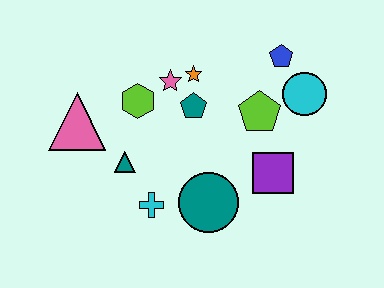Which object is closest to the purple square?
The lime pentagon is closest to the purple square.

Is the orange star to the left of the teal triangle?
No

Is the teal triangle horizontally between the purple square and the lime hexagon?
No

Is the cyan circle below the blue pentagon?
Yes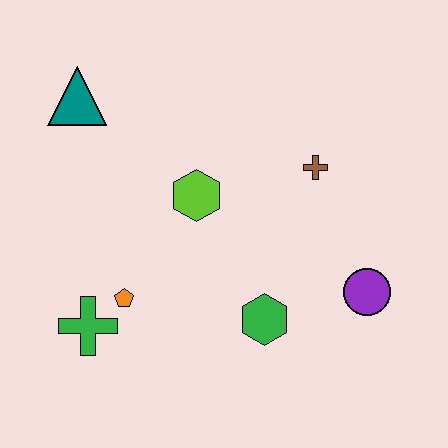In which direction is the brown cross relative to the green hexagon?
The brown cross is above the green hexagon.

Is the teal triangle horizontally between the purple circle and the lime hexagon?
No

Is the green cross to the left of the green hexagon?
Yes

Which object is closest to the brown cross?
The lime hexagon is closest to the brown cross.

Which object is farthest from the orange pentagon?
The purple circle is farthest from the orange pentagon.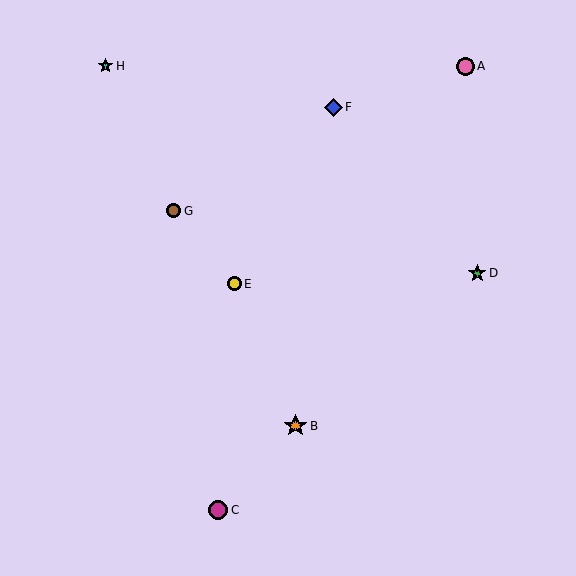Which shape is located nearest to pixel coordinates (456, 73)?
The pink circle (labeled A) at (465, 66) is nearest to that location.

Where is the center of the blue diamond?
The center of the blue diamond is at (333, 107).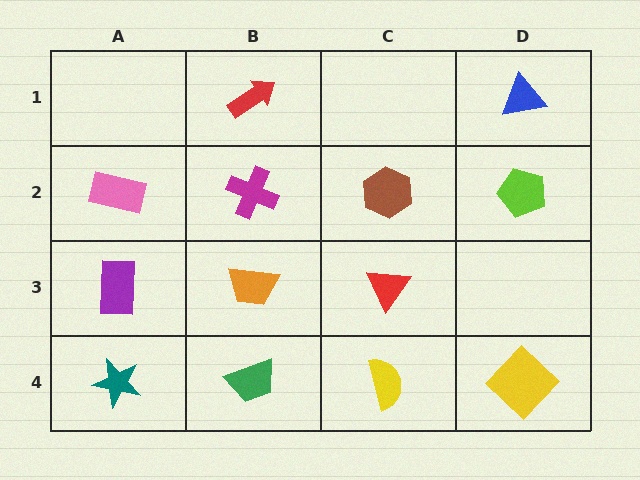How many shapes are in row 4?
4 shapes.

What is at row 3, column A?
A purple rectangle.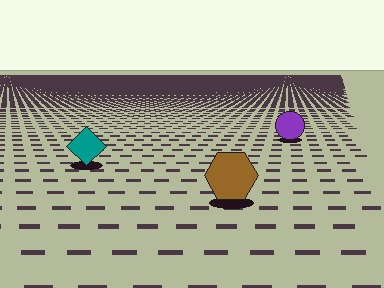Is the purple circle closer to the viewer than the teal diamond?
No. The teal diamond is closer — you can tell from the texture gradient: the ground texture is coarser near it.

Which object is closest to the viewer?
The brown hexagon is closest. The texture marks near it are larger and more spread out.